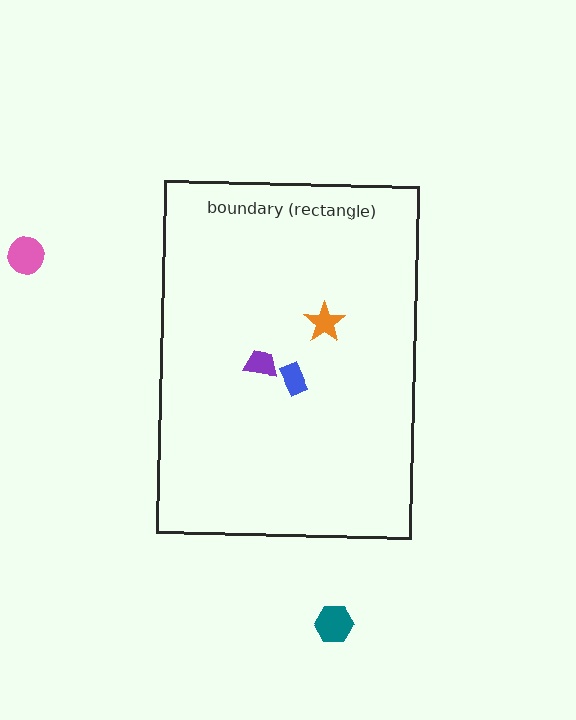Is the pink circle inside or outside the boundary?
Outside.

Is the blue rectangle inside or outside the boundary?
Inside.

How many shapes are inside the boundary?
3 inside, 2 outside.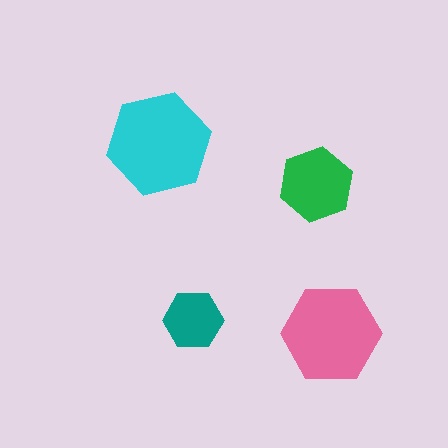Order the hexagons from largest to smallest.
the cyan one, the pink one, the green one, the teal one.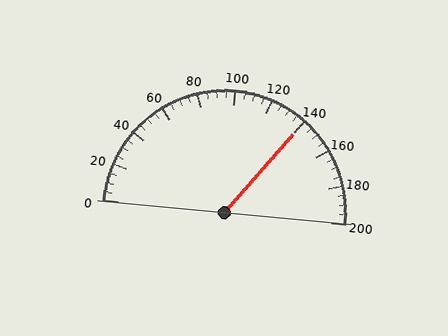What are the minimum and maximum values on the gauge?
The gauge ranges from 0 to 200.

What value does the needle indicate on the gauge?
The needle indicates approximately 140.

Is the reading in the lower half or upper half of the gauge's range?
The reading is in the upper half of the range (0 to 200).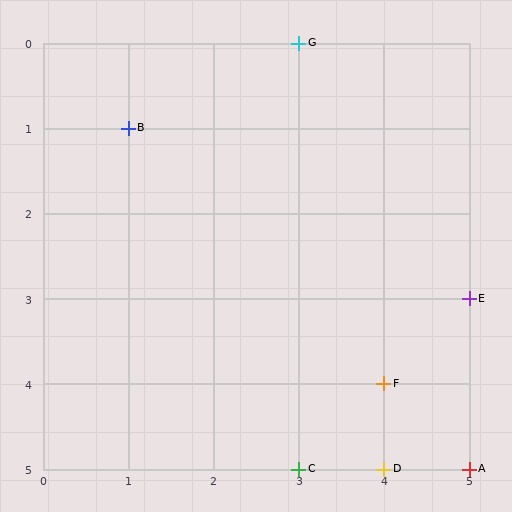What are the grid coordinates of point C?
Point C is at grid coordinates (3, 5).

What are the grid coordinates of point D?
Point D is at grid coordinates (4, 5).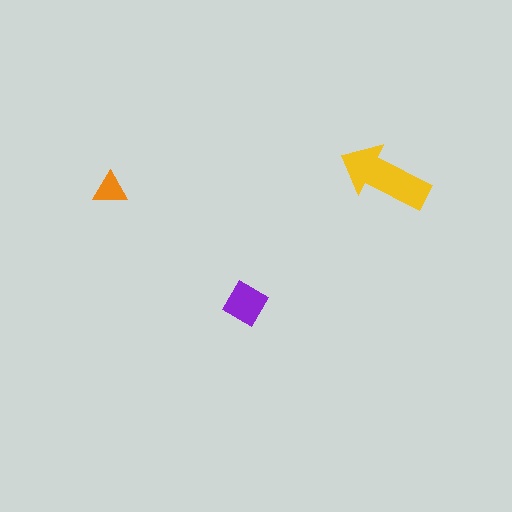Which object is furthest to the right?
The yellow arrow is rightmost.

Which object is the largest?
The yellow arrow.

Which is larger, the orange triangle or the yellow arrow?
The yellow arrow.